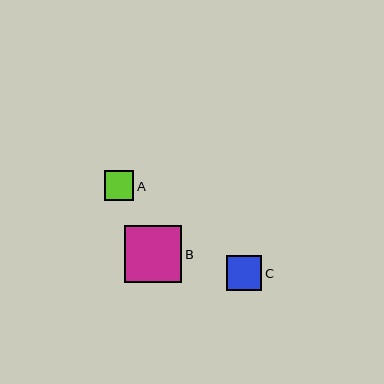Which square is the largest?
Square B is the largest with a size of approximately 57 pixels.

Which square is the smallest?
Square A is the smallest with a size of approximately 30 pixels.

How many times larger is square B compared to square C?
Square B is approximately 1.6 times the size of square C.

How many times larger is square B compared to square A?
Square B is approximately 1.9 times the size of square A.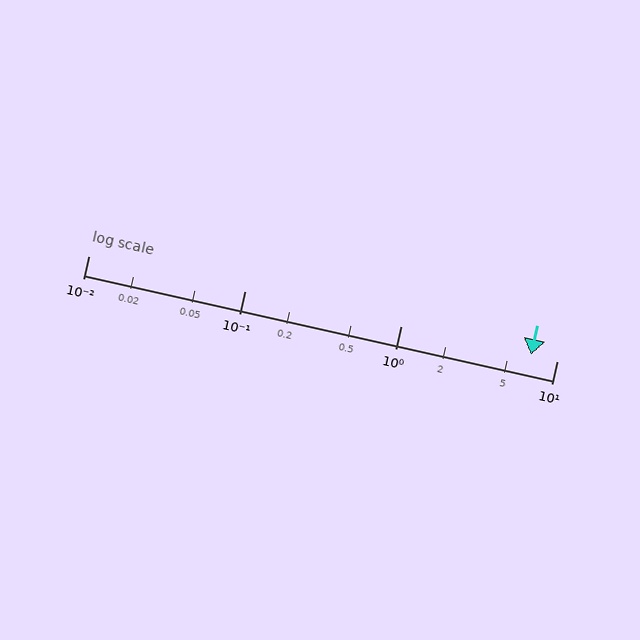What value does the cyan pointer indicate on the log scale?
The pointer indicates approximately 6.8.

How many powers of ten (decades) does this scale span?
The scale spans 3 decades, from 0.01 to 10.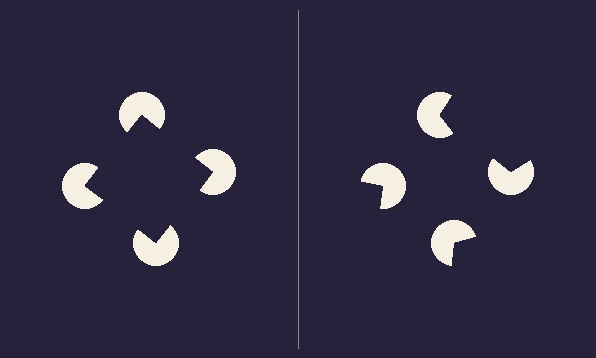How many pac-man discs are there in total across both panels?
8 — 4 on each side.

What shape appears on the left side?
An illusory square.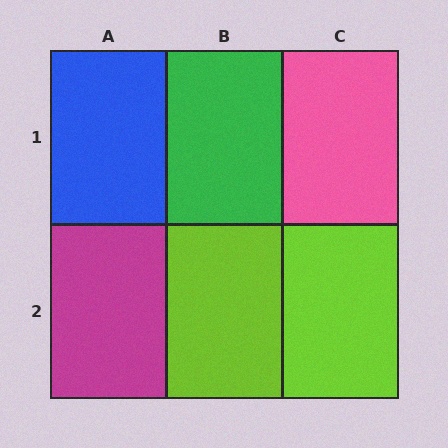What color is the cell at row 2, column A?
Magenta.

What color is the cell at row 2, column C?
Lime.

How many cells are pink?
1 cell is pink.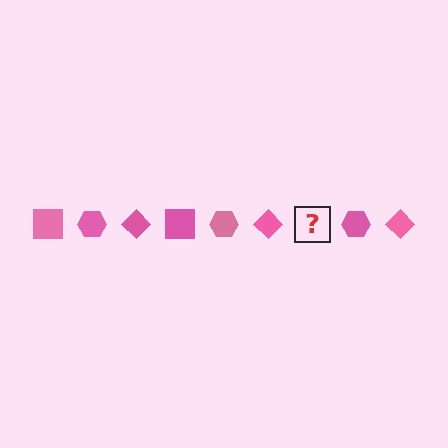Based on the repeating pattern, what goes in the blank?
The blank should be a pink square.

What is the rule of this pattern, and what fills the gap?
The rule is that the pattern cycles through square, hexagon, diamond shapes in pink. The gap should be filled with a pink square.